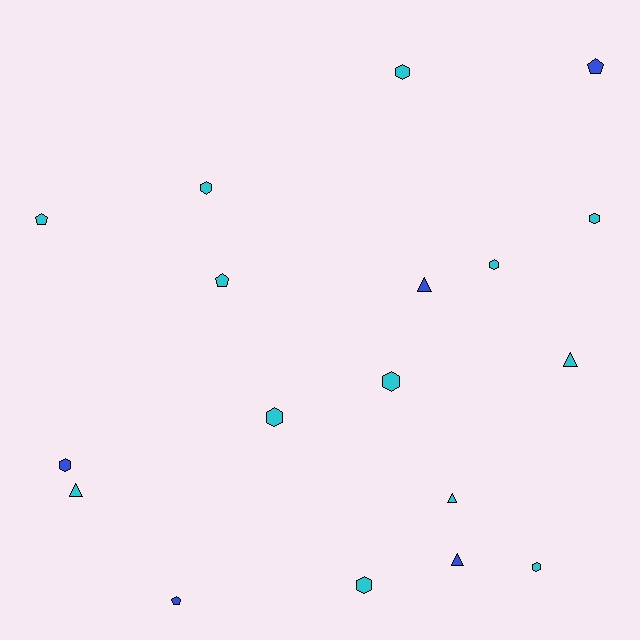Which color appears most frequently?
Cyan, with 13 objects.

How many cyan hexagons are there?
There are 8 cyan hexagons.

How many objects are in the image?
There are 18 objects.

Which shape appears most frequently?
Hexagon, with 9 objects.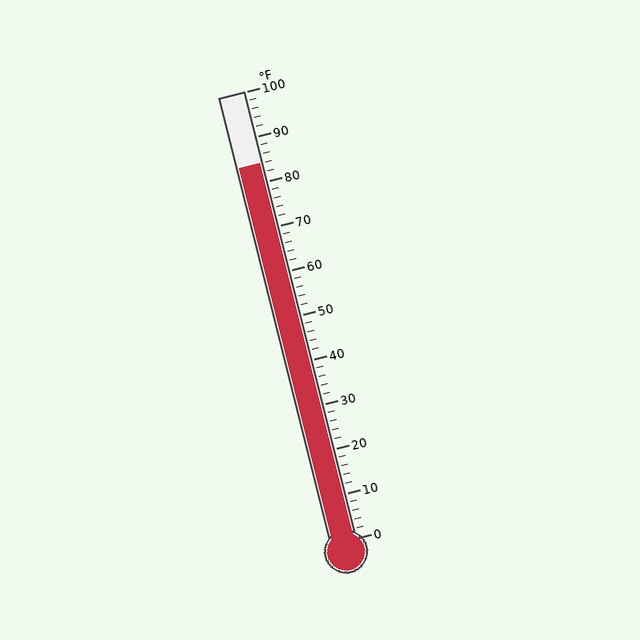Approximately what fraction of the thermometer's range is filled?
The thermometer is filled to approximately 85% of its range.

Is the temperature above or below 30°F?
The temperature is above 30°F.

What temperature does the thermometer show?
The thermometer shows approximately 84°F.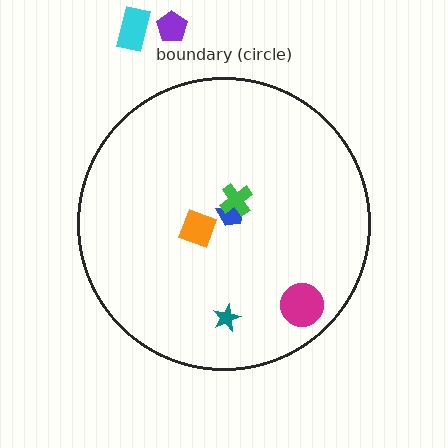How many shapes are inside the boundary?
5 inside, 2 outside.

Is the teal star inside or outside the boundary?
Inside.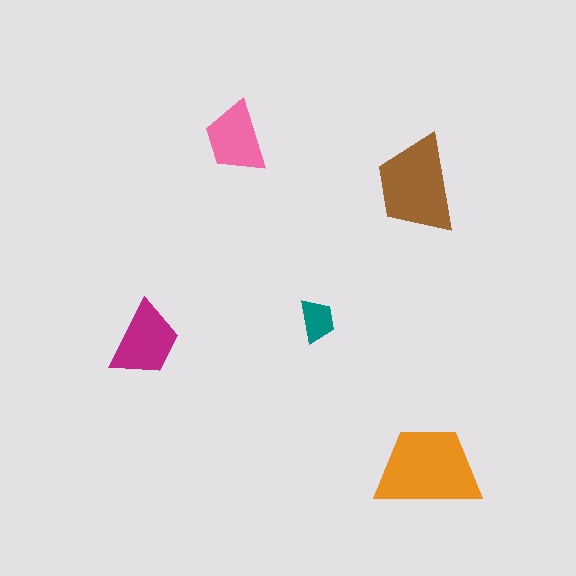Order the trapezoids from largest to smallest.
the orange one, the brown one, the magenta one, the pink one, the teal one.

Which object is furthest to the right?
The orange trapezoid is rightmost.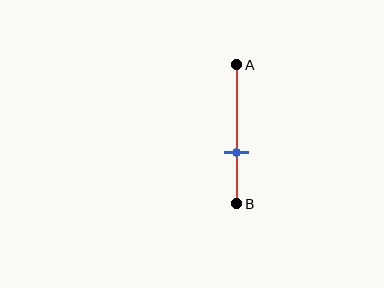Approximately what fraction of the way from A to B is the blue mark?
The blue mark is approximately 65% of the way from A to B.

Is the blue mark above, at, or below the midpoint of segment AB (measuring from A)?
The blue mark is below the midpoint of segment AB.